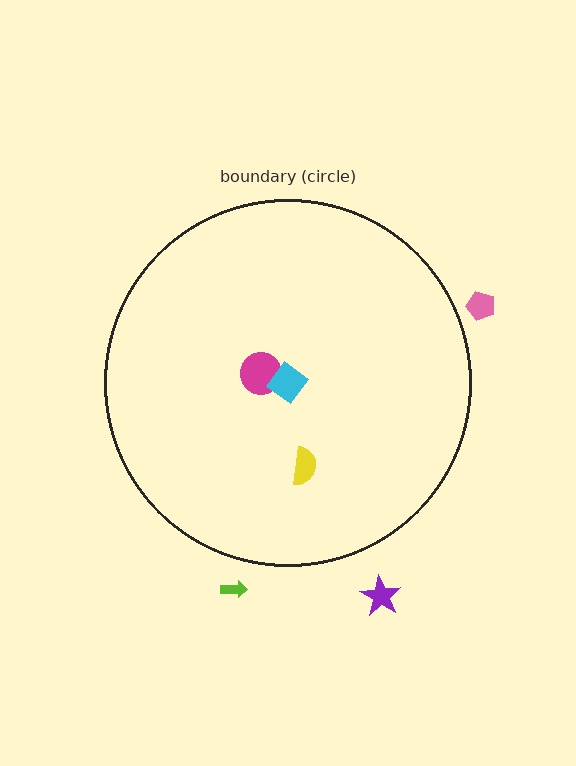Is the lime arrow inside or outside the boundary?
Outside.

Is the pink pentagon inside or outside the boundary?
Outside.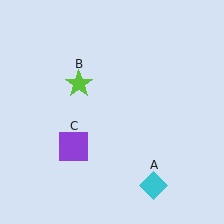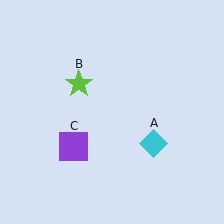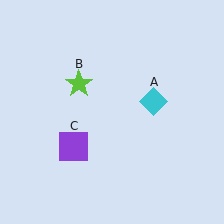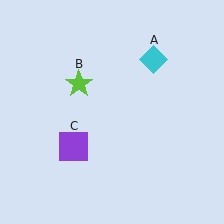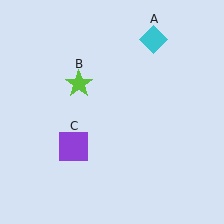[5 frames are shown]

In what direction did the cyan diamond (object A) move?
The cyan diamond (object A) moved up.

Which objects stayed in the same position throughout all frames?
Lime star (object B) and purple square (object C) remained stationary.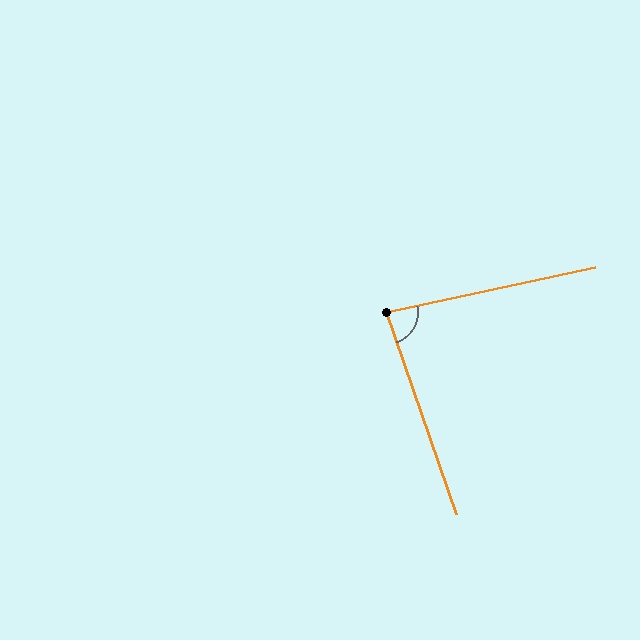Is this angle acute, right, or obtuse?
It is acute.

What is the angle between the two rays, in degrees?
Approximately 83 degrees.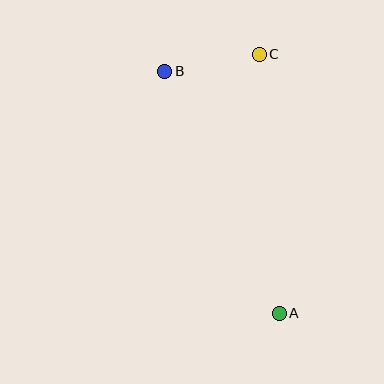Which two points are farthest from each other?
Points A and B are farthest from each other.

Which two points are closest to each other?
Points B and C are closest to each other.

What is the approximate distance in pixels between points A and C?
The distance between A and C is approximately 260 pixels.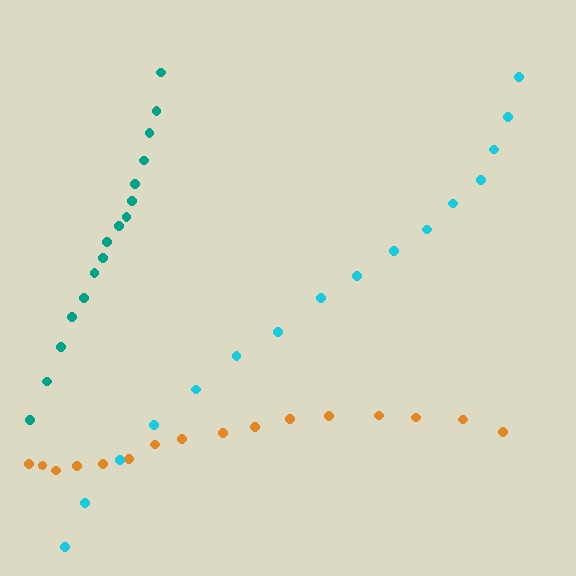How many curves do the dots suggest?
There are 3 distinct paths.